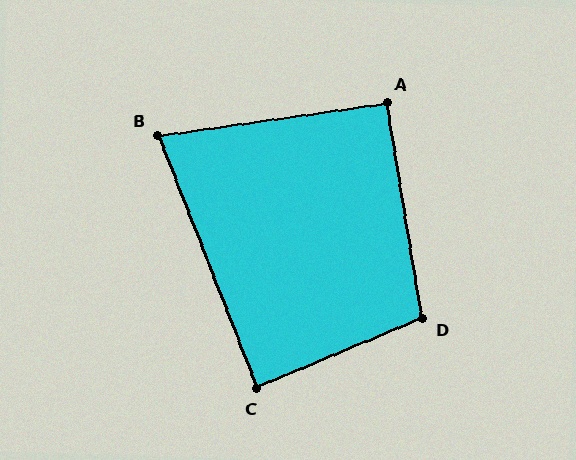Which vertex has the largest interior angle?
D, at approximately 103 degrees.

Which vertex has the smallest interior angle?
B, at approximately 77 degrees.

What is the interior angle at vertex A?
Approximately 91 degrees (approximately right).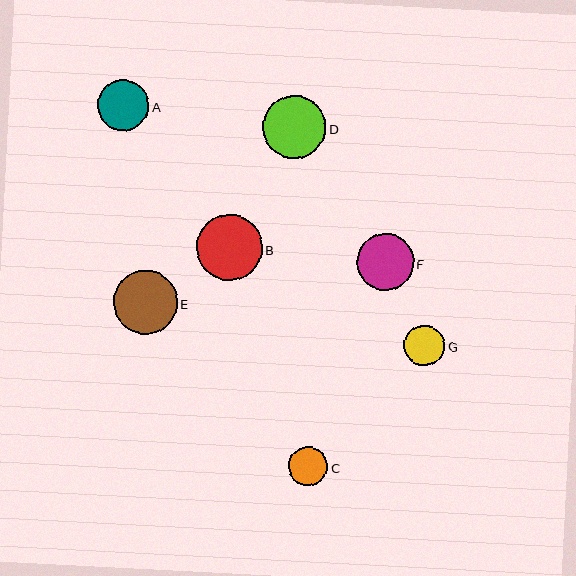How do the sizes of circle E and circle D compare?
Circle E and circle D are approximately the same size.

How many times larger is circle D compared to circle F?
Circle D is approximately 1.1 times the size of circle F.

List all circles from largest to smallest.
From largest to smallest: B, E, D, F, A, G, C.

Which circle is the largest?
Circle B is the largest with a size of approximately 66 pixels.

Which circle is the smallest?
Circle C is the smallest with a size of approximately 39 pixels.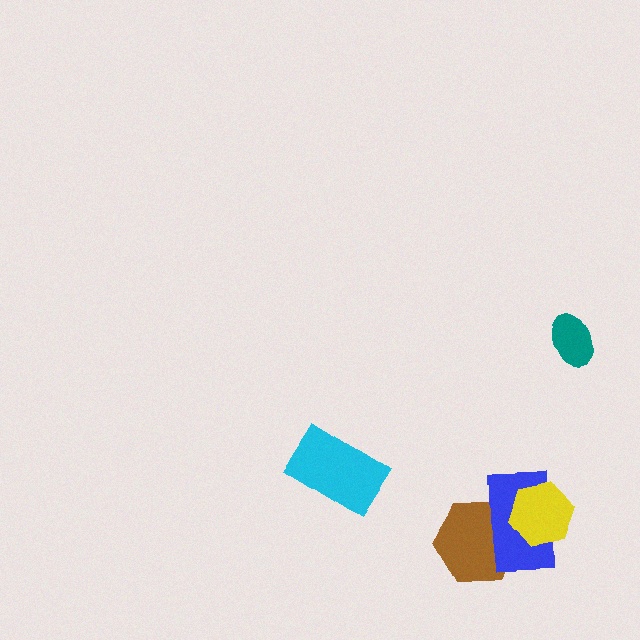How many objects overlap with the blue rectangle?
2 objects overlap with the blue rectangle.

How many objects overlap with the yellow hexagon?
2 objects overlap with the yellow hexagon.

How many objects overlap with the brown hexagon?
2 objects overlap with the brown hexagon.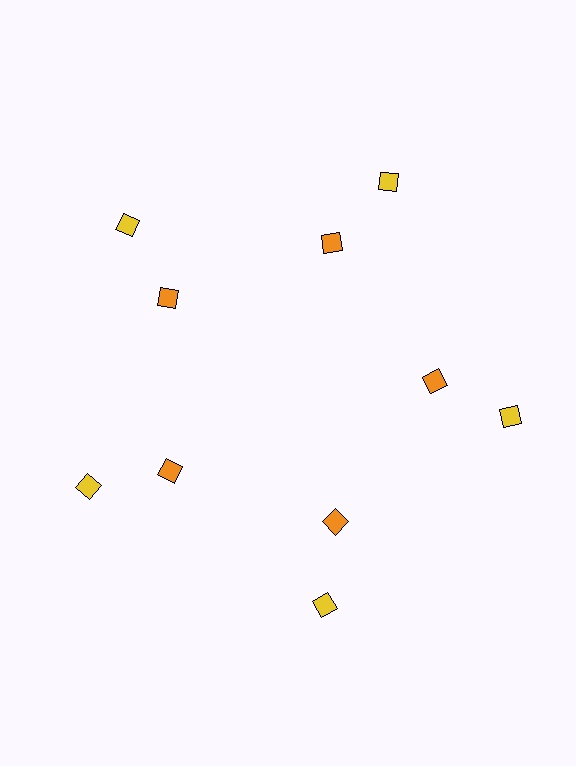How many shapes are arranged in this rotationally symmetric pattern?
There are 10 shapes, arranged in 5 groups of 2.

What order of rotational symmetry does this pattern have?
This pattern has 5-fold rotational symmetry.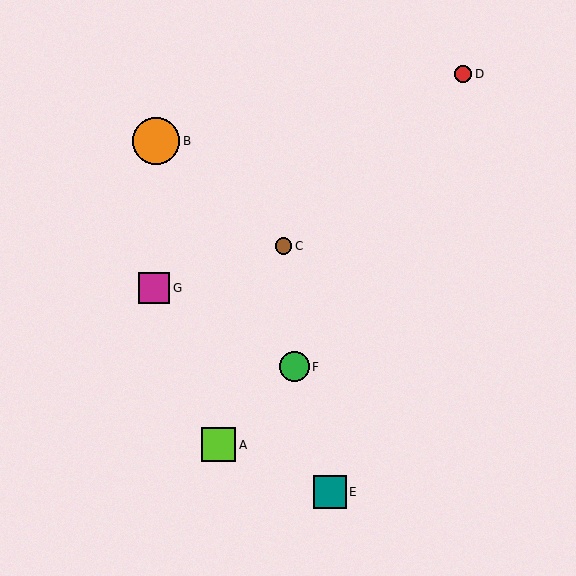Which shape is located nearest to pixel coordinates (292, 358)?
The green circle (labeled F) at (294, 367) is nearest to that location.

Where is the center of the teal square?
The center of the teal square is at (330, 492).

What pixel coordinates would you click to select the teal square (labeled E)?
Click at (330, 492) to select the teal square E.